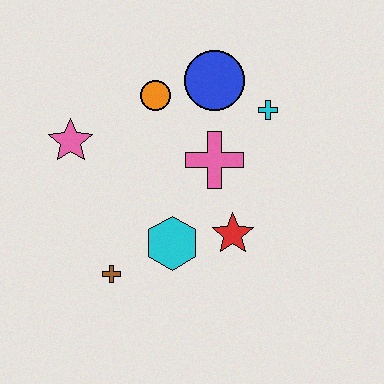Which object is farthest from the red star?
The pink star is farthest from the red star.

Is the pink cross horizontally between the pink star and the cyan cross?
Yes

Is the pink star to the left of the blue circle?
Yes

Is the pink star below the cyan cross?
Yes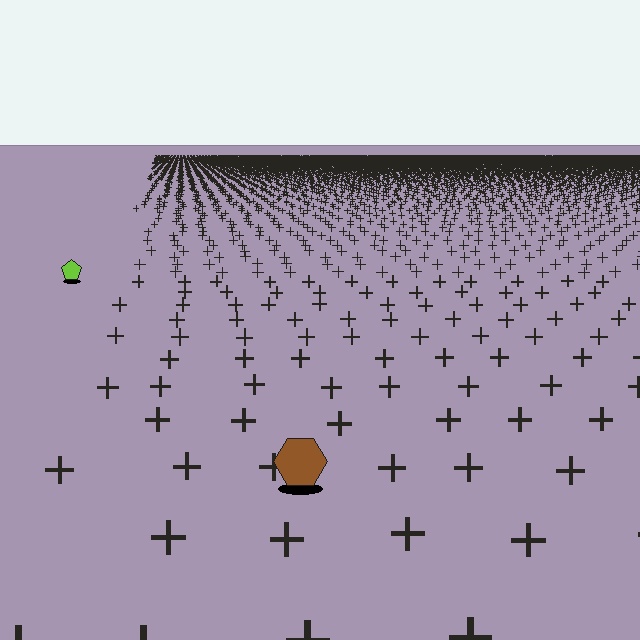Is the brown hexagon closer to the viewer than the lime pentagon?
Yes. The brown hexagon is closer — you can tell from the texture gradient: the ground texture is coarser near it.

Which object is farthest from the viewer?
The lime pentagon is farthest from the viewer. It appears smaller and the ground texture around it is denser.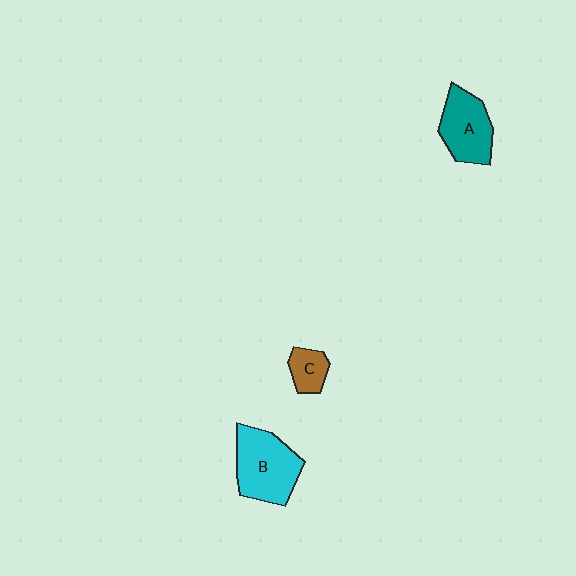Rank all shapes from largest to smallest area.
From largest to smallest: B (cyan), A (teal), C (brown).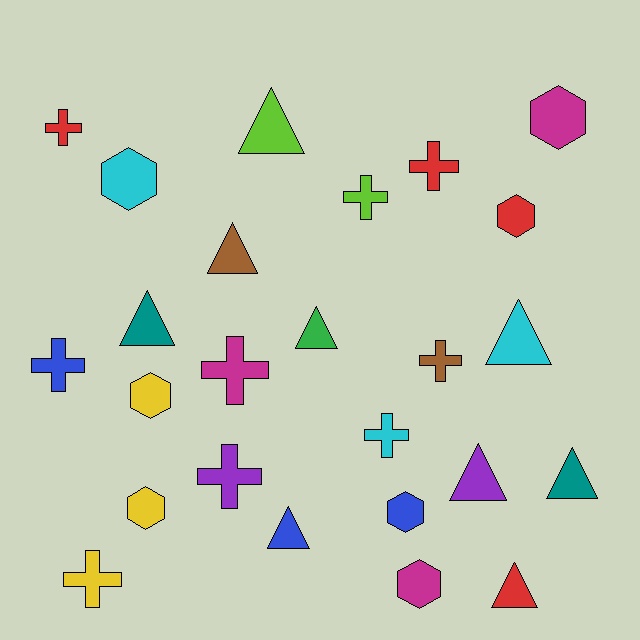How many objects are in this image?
There are 25 objects.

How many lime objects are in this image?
There are 2 lime objects.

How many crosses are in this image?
There are 9 crosses.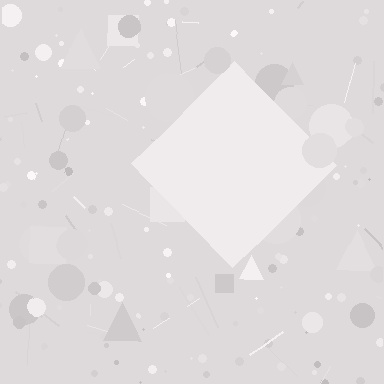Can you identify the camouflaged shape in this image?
The camouflaged shape is a diamond.